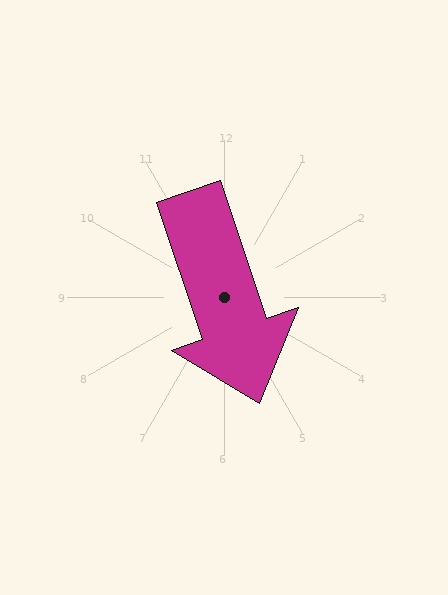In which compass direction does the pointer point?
South.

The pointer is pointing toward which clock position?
Roughly 5 o'clock.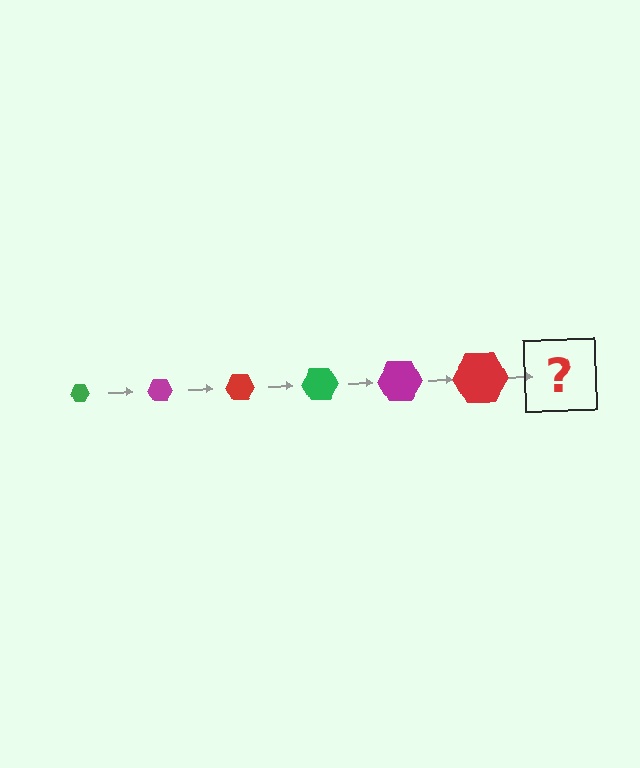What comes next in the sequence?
The next element should be a green hexagon, larger than the previous one.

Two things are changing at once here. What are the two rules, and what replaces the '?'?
The two rules are that the hexagon grows larger each step and the color cycles through green, magenta, and red. The '?' should be a green hexagon, larger than the previous one.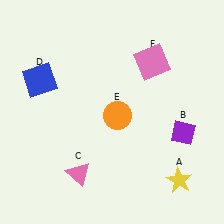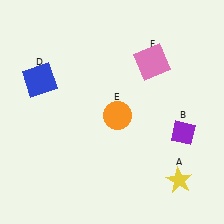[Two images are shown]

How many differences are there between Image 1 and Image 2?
There is 1 difference between the two images.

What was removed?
The pink triangle (C) was removed in Image 2.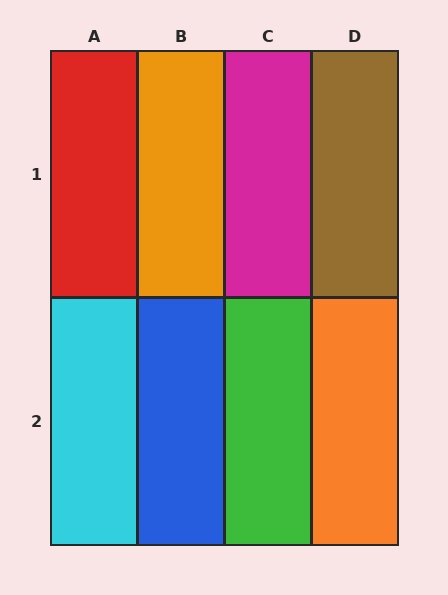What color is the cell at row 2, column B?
Blue.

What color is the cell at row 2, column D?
Orange.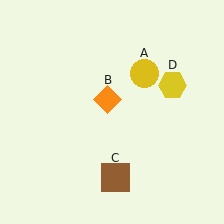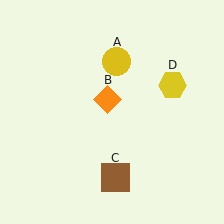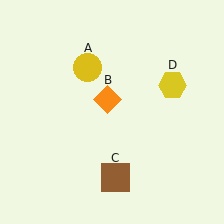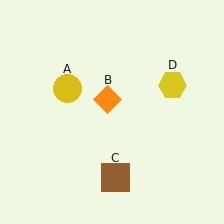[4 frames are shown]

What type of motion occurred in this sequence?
The yellow circle (object A) rotated counterclockwise around the center of the scene.